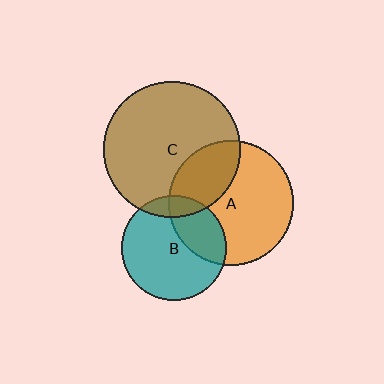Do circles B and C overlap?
Yes.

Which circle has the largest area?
Circle C (brown).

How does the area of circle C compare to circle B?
Approximately 1.7 times.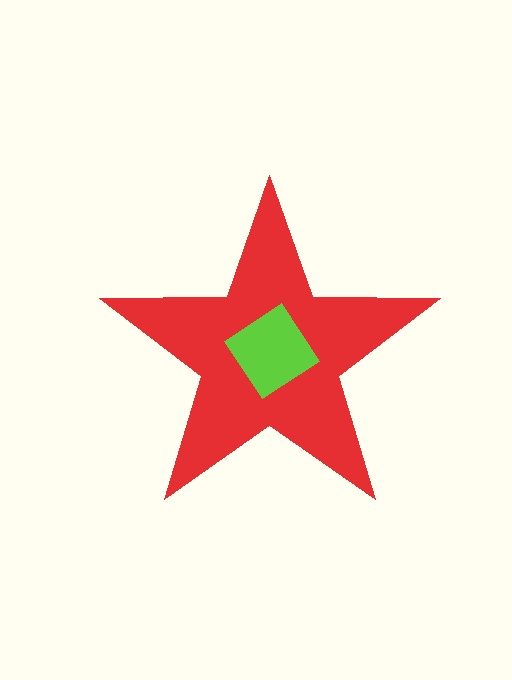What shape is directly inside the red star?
The lime diamond.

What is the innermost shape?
The lime diamond.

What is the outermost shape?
The red star.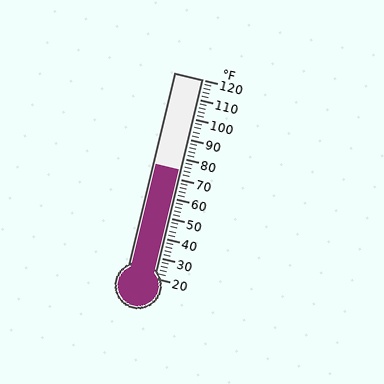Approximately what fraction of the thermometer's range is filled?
The thermometer is filled to approximately 55% of its range.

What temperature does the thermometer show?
The thermometer shows approximately 74°F.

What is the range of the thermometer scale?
The thermometer scale ranges from 20°F to 120°F.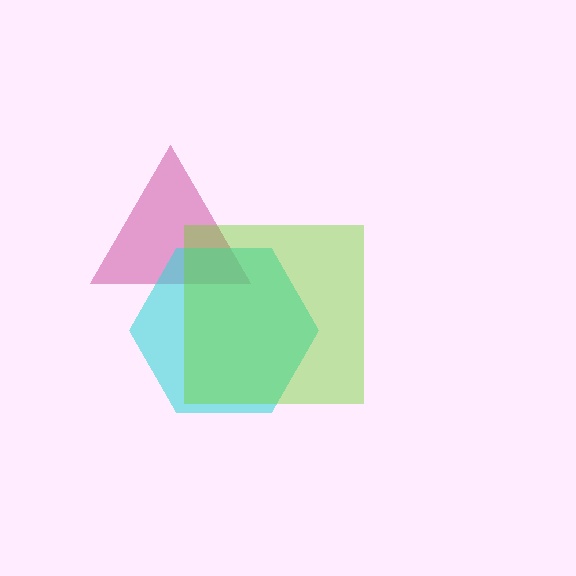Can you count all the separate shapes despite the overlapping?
Yes, there are 3 separate shapes.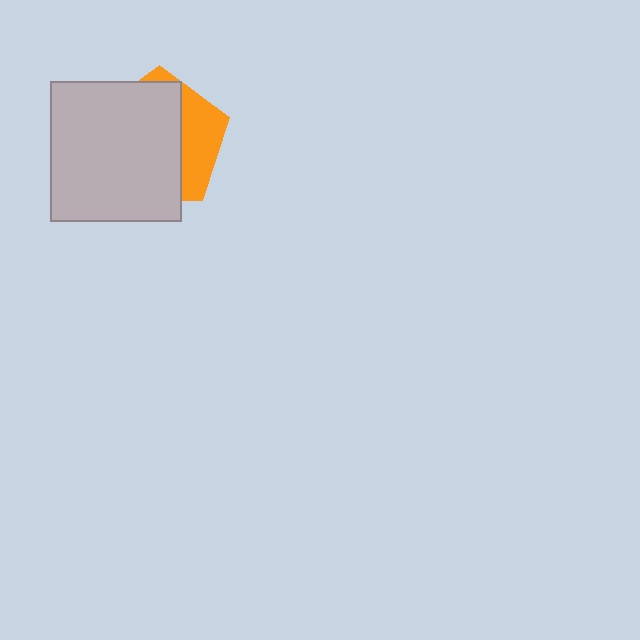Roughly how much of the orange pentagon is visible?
A small part of it is visible (roughly 31%).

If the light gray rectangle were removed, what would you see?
You would see the complete orange pentagon.